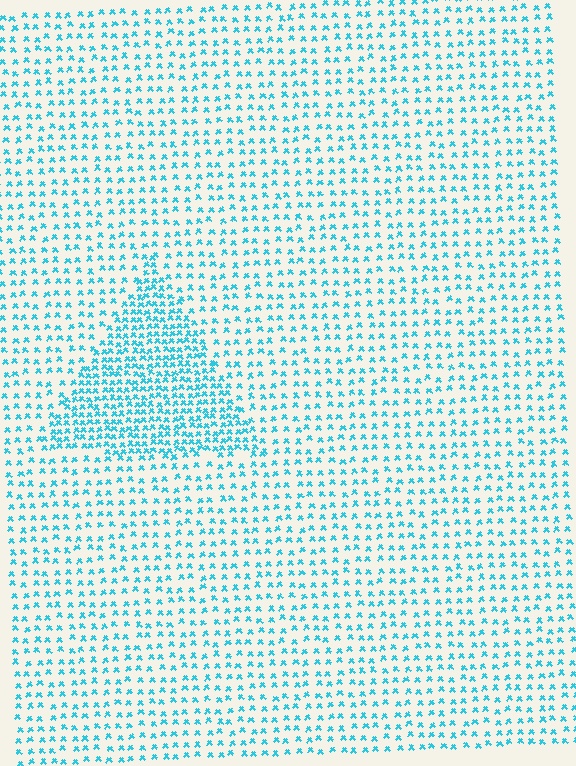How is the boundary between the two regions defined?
The boundary is defined by a change in element density (approximately 2.1x ratio). All elements are the same color, size, and shape.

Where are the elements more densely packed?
The elements are more densely packed inside the triangle boundary.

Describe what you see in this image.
The image contains small cyan elements arranged at two different densities. A triangle-shaped region is visible where the elements are more densely packed than the surrounding area.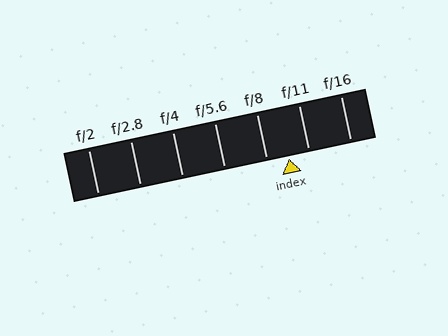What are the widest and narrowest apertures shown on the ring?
The widest aperture shown is f/2 and the narrowest is f/16.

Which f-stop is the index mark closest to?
The index mark is closest to f/11.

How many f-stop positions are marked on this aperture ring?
There are 7 f-stop positions marked.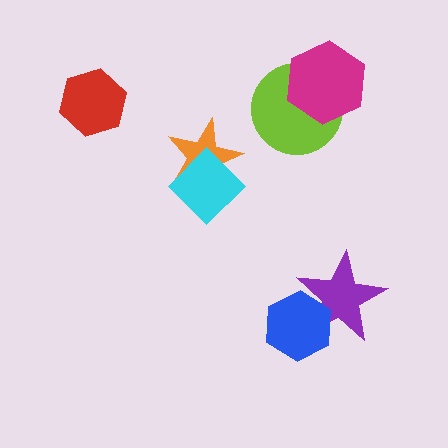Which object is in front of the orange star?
The cyan diamond is in front of the orange star.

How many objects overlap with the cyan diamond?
1 object overlaps with the cyan diamond.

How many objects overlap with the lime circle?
1 object overlaps with the lime circle.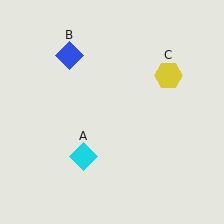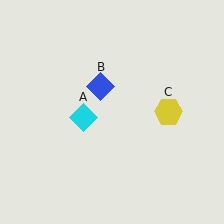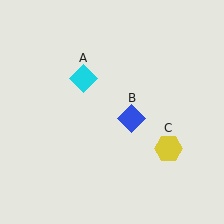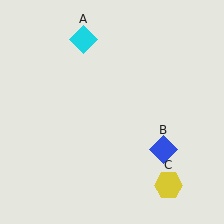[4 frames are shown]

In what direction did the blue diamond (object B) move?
The blue diamond (object B) moved down and to the right.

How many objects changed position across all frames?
3 objects changed position: cyan diamond (object A), blue diamond (object B), yellow hexagon (object C).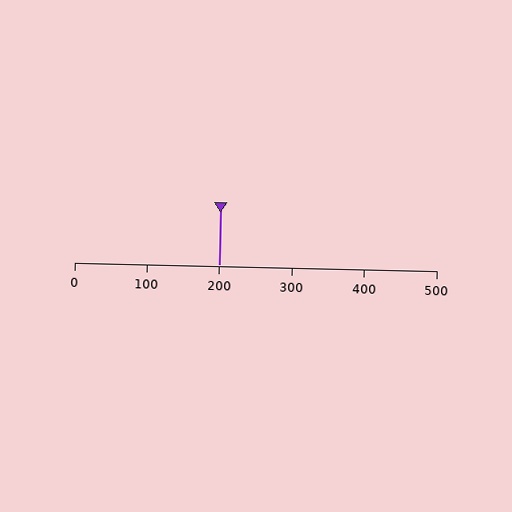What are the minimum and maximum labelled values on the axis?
The axis runs from 0 to 500.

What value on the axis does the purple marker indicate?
The marker indicates approximately 200.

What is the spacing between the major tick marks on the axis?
The major ticks are spaced 100 apart.